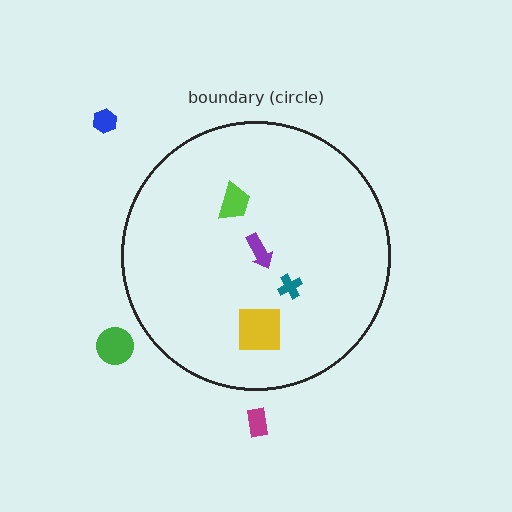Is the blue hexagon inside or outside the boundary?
Outside.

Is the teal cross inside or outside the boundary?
Inside.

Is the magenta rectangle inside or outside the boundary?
Outside.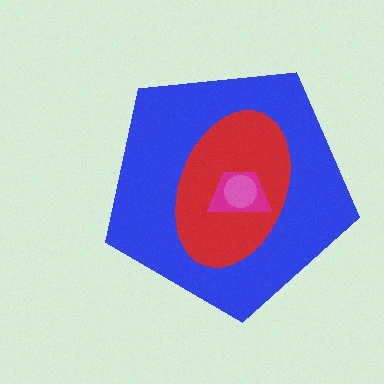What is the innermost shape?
The pink circle.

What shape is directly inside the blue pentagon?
The red ellipse.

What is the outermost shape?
The blue pentagon.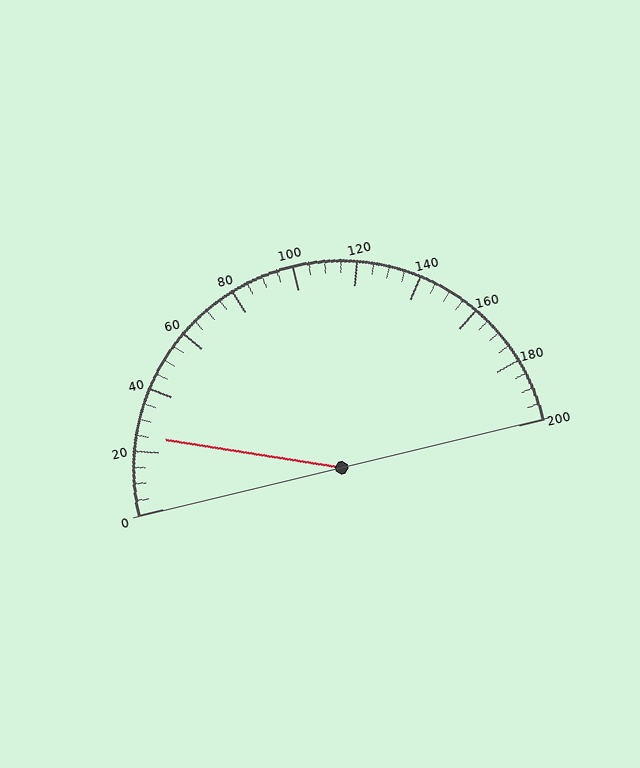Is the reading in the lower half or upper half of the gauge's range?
The reading is in the lower half of the range (0 to 200).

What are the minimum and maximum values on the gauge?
The gauge ranges from 0 to 200.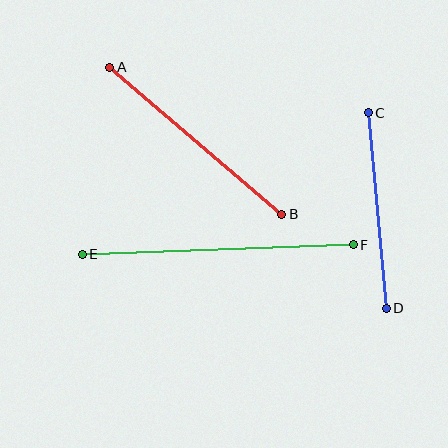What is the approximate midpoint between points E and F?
The midpoint is at approximately (218, 249) pixels.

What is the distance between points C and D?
The distance is approximately 197 pixels.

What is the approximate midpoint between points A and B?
The midpoint is at approximately (196, 141) pixels.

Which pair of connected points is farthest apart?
Points E and F are farthest apart.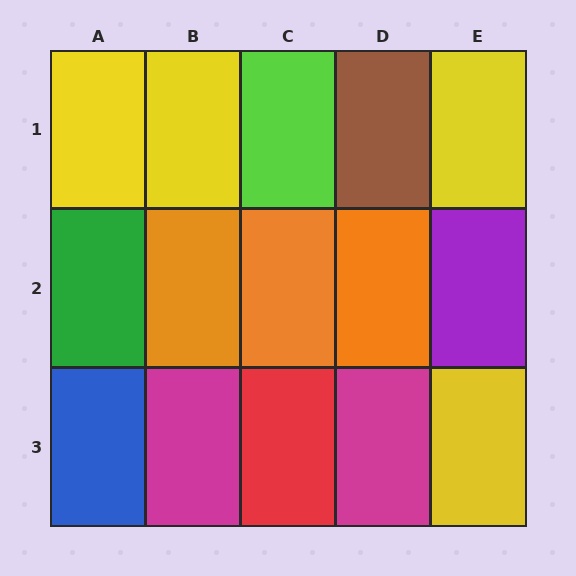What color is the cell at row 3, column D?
Magenta.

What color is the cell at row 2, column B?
Orange.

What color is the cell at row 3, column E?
Yellow.